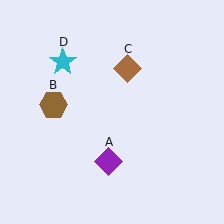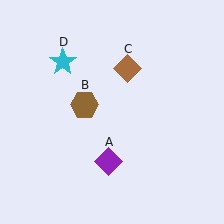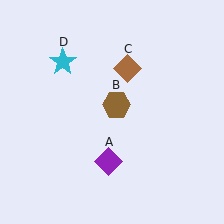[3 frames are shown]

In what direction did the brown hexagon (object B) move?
The brown hexagon (object B) moved right.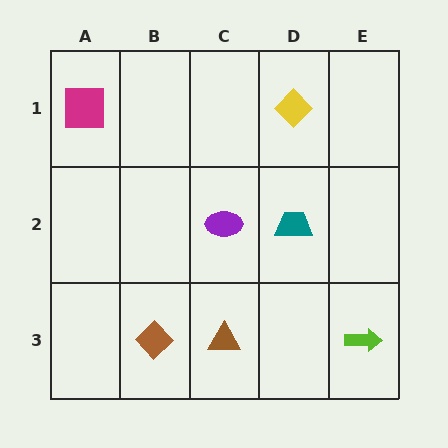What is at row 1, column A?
A magenta square.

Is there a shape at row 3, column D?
No, that cell is empty.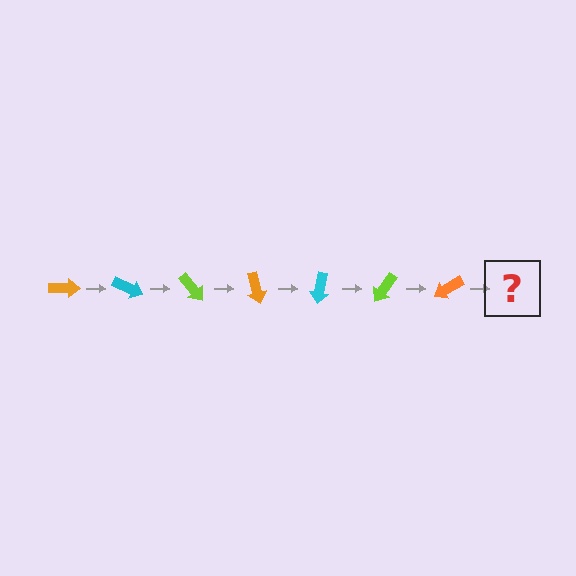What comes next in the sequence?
The next element should be a cyan arrow, rotated 175 degrees from the start.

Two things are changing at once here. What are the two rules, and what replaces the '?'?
The two rules are that it rotates 25 degrees each step and the color cycles through orange, cyan, and lime. The '?' should be a cyan arrow, rotated 175 degrees from the start.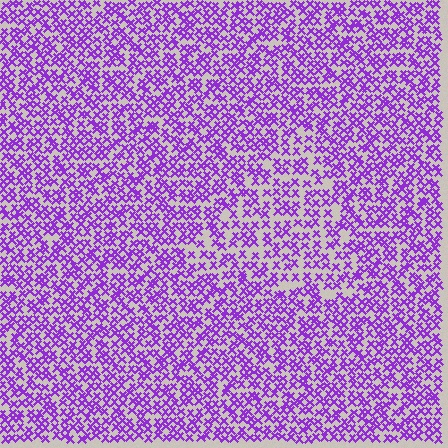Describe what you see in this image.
The image contains small purple elements arranged at two different densities. A triangle-shaped region is visible where the elements are less densely packed than the surrounding area.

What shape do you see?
I see a triangle.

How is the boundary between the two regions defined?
The boundary is defined by a change in element density (approximately 1.5x ratio). All elements are the same color, size, and shape.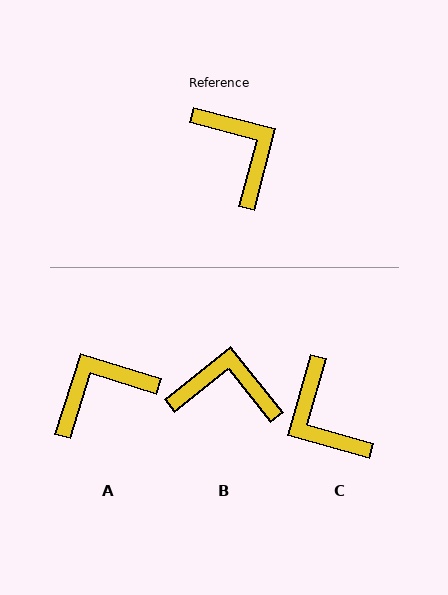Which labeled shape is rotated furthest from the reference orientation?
C, about 179 degrees away.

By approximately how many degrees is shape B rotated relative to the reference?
Approximately 54 degrees counter-clockwise.